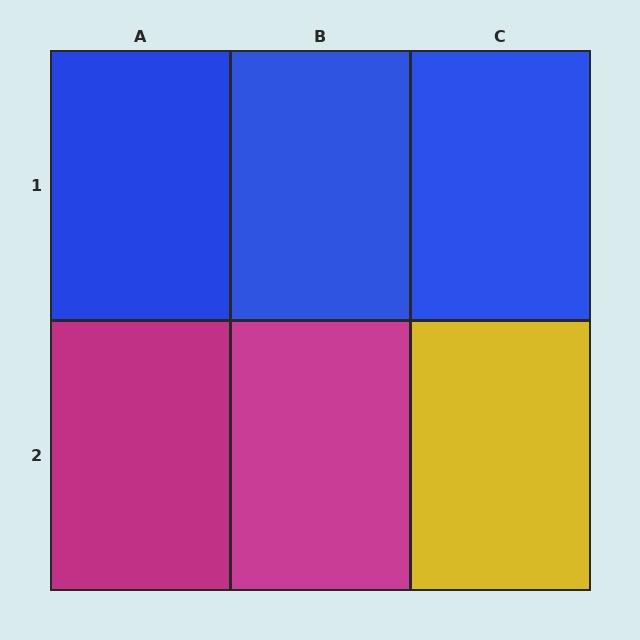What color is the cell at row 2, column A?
Magenta.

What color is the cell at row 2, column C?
Yellow.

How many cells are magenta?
2 cells are magenta.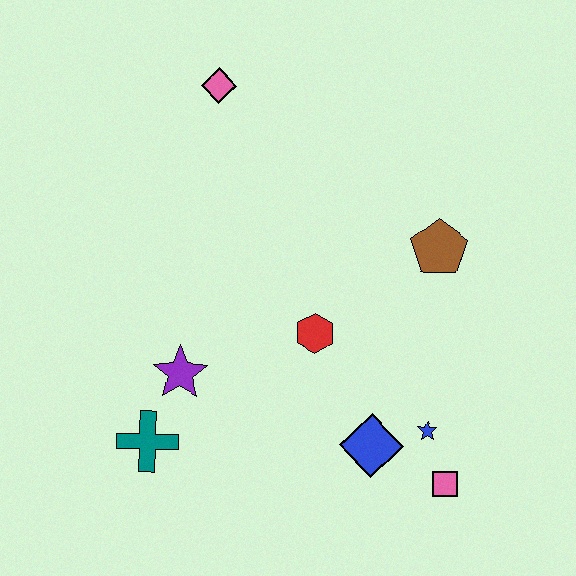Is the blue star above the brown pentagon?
No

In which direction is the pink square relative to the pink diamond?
The pink square is below the pink diamond.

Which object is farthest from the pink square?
The pink diamond is farthest from the pink square.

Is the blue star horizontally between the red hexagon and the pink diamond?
No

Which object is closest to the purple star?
The teal cross is closest to the purple star.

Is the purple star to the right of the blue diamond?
No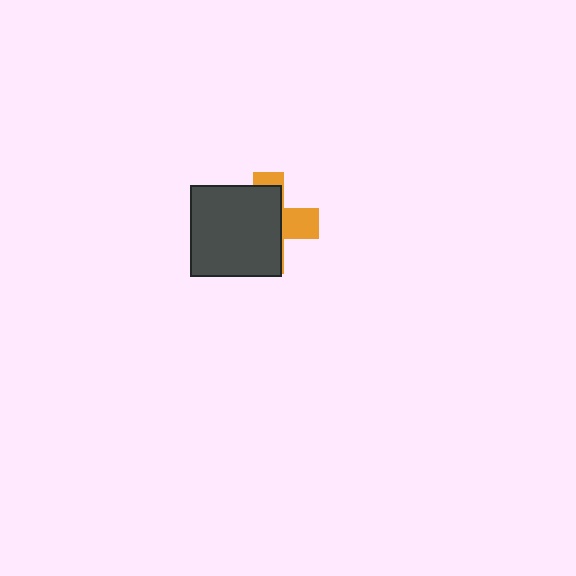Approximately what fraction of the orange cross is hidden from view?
Roughly 67% of the orange cross is hidden behind the dark gray square.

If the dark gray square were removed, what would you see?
You would see the complete orange cross.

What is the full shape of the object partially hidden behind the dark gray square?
The partially hidden object is an orange cross.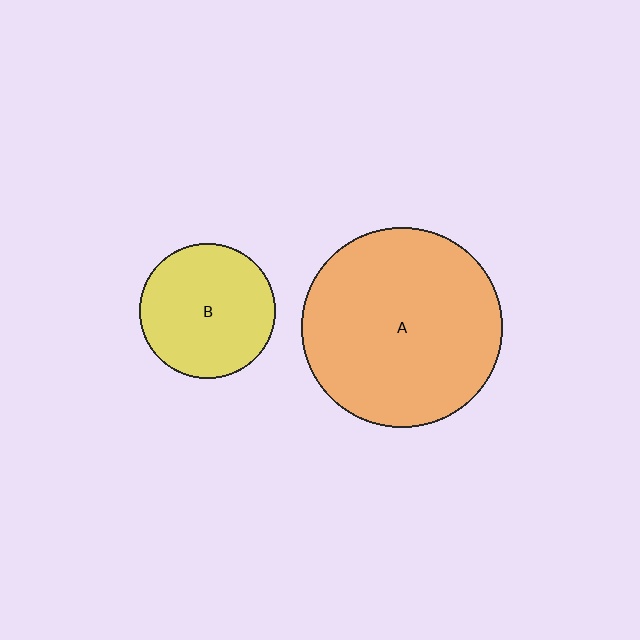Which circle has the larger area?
Circle A (orange).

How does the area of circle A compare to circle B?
Approximately 2.2 times.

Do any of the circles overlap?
No, none of the circles overlap.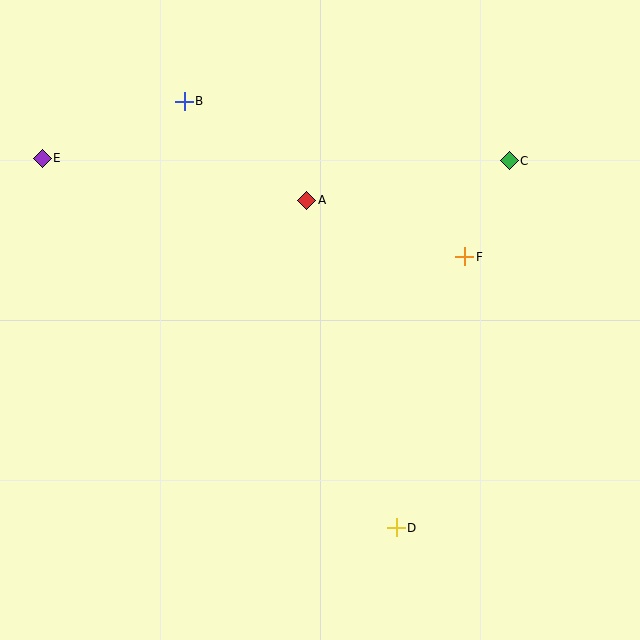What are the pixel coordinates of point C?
Point C is at (509, 161).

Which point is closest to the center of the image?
Point A at (307, 200) is closest to the center.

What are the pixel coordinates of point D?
Point D is at (396, 528).